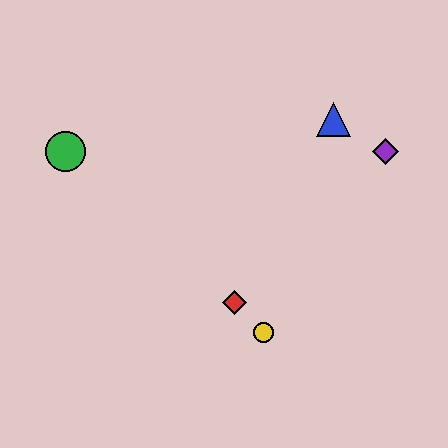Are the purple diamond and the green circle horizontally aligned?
Yes, both are at y≈152.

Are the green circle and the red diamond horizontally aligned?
No, the green circle is at y≈152 and the red diamond is at y≈302.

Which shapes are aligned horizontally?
The green circle, the purple diamond are aligned horizontally.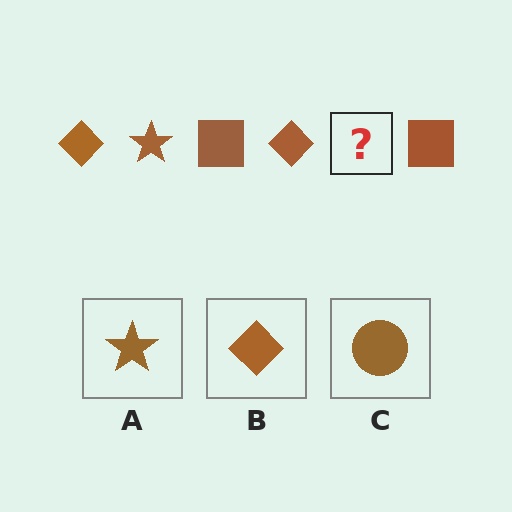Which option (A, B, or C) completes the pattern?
A.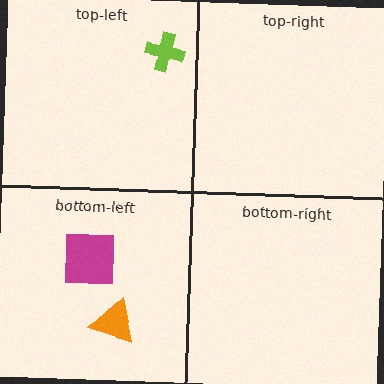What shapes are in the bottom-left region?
The orange triangle, the magenta square.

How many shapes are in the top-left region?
1.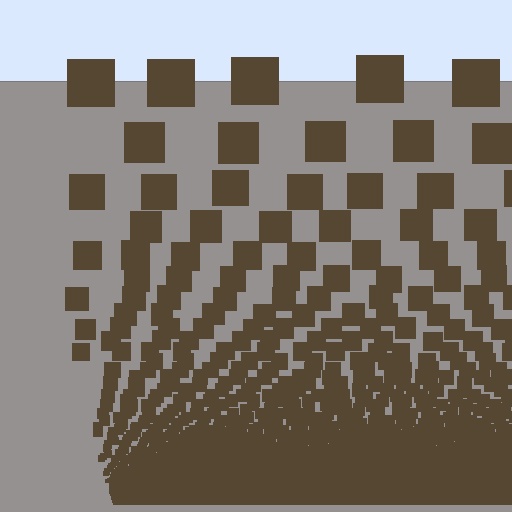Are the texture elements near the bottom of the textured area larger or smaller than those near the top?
Smaller. The gradient is inverted — elements near the bottom are smaller and denser.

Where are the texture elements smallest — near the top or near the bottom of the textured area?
Near the bottom.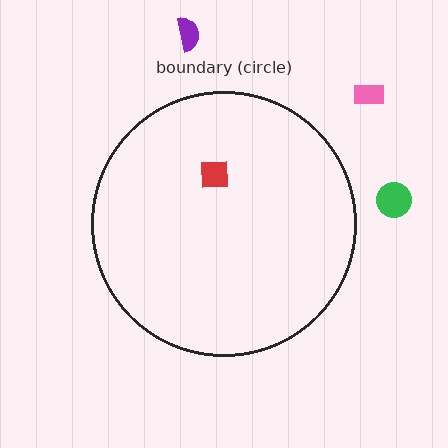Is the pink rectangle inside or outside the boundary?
Outside.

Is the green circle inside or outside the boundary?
Outside.